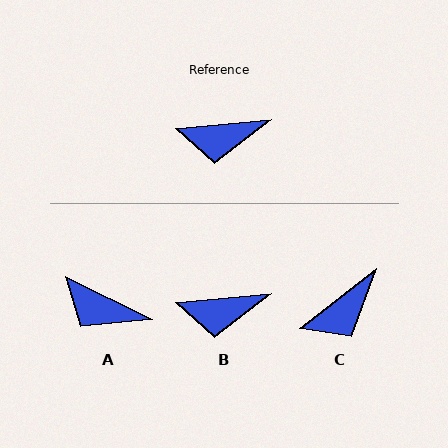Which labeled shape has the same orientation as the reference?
B.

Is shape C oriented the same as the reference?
No, it is off by about 32 degrees.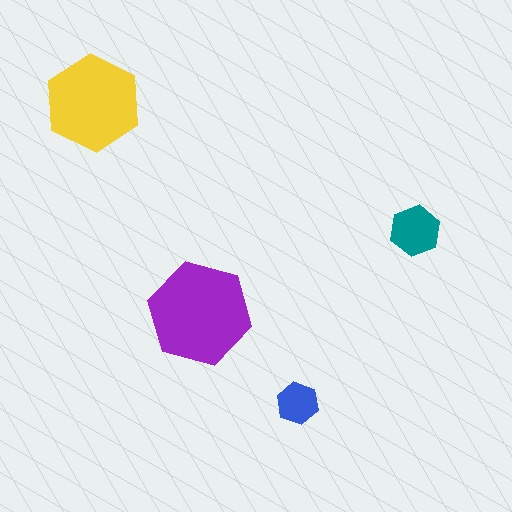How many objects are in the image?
There are 4 objects in the image.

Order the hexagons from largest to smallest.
the purple one, the yellow one, the teal one, the blue one.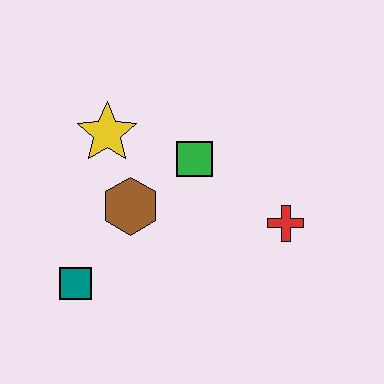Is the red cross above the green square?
No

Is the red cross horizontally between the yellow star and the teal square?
No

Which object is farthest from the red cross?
The teal square is farthest from the red cross.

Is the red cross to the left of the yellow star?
No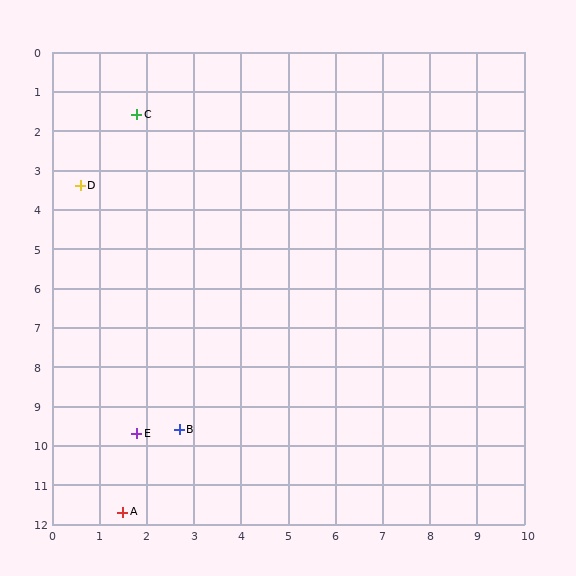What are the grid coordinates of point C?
Point C is at approximately (1.8, 1.6).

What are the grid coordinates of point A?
Point A is at approximately (1.5, 11.7).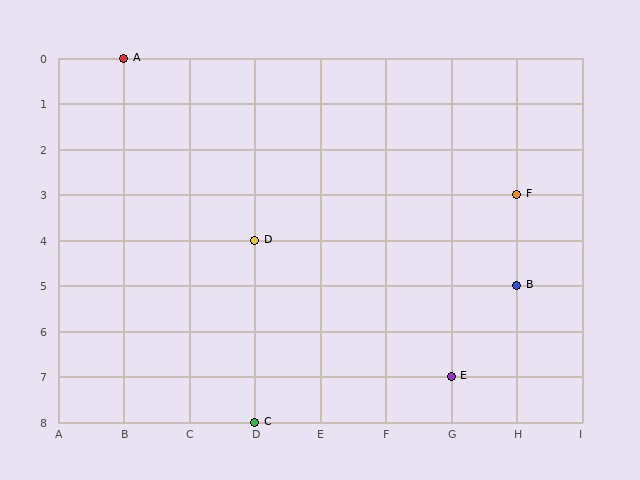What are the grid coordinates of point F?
Point F is at grid coordinates (H, 3).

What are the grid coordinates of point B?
Point B is at grid coordinates (H, 5).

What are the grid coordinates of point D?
Point D is at grid coordinates (D, 4).